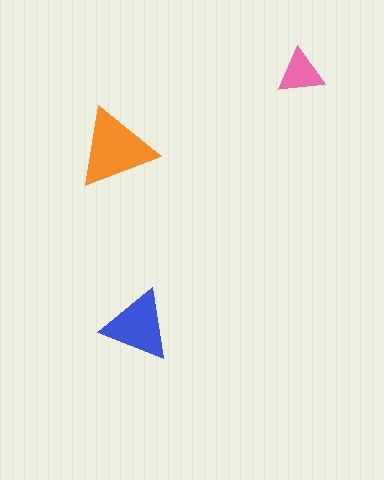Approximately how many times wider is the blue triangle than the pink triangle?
About 1.5 times wider.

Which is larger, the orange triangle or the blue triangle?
The orange one.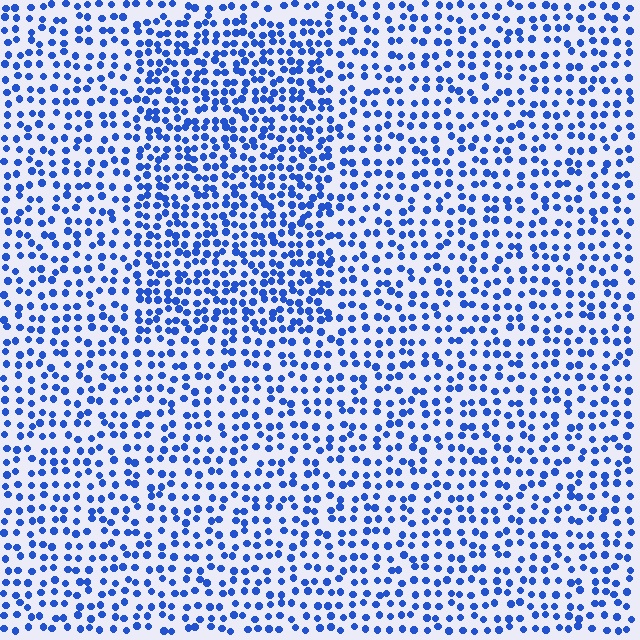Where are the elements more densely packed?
The elements are more densely packed inside the rectangle boundary.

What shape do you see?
I see a rectangle.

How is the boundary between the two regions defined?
The boundary is defined by a change in element density (approximately 1.6x ratio). All elements are the same color, size, and shape.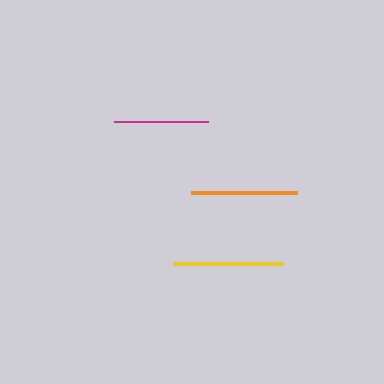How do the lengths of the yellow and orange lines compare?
The yellow and orange lines are approximately the same length.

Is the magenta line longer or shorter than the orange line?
The orange line is longer than the magenta line.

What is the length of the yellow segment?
The yellow segment is approximately 110 pixels long.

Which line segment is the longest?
The yellow line is the longest at approximately 110 pixels.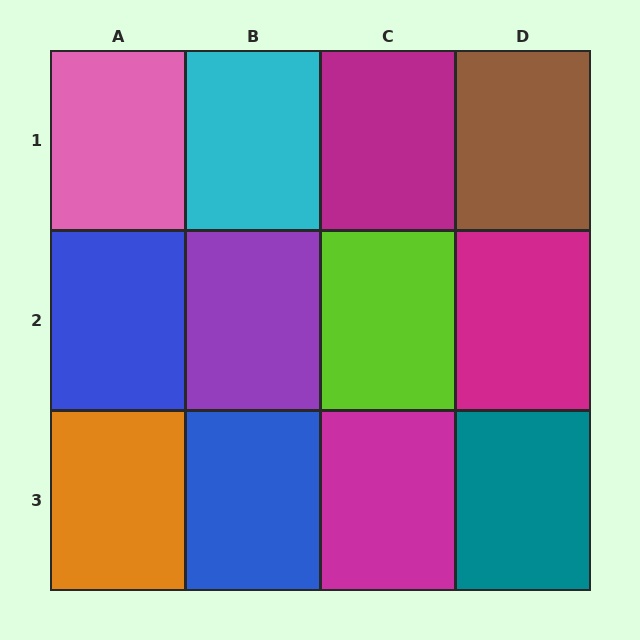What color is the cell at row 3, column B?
Blue.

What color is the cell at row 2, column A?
Blue.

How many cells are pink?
1 cell is pink.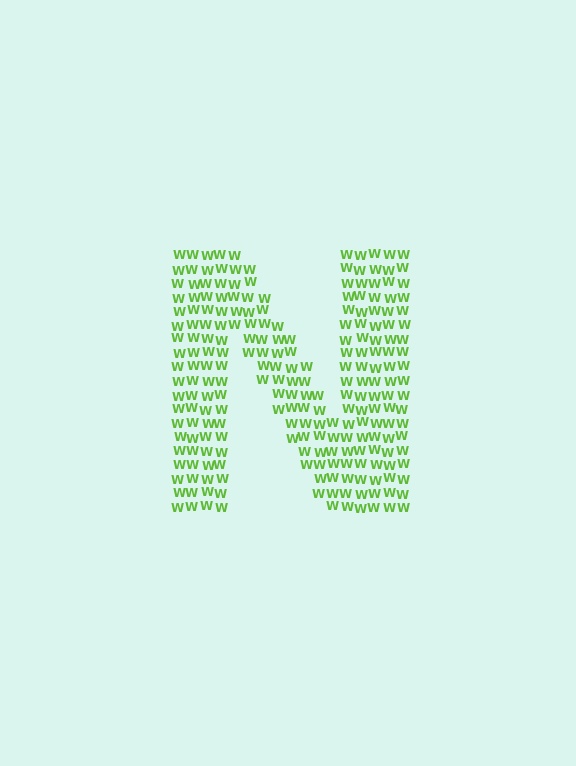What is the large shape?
The large shape is the letter N.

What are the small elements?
The small elements are letter W's.